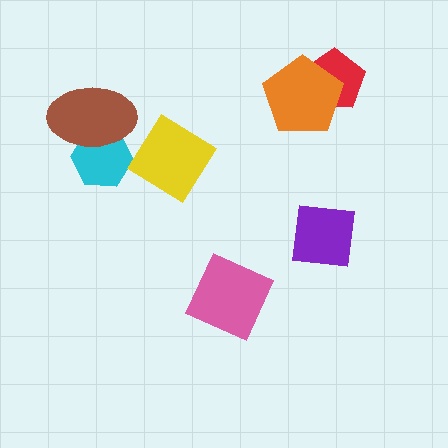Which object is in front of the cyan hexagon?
The brown ellipse is in front of the cyan hexagon.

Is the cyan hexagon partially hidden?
Yes, it is partially covered by another shape.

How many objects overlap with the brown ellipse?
1 object overlaps with the brown ellipse.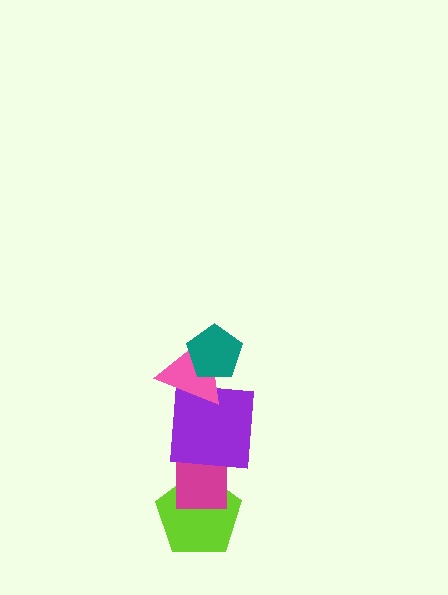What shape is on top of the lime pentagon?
The magenta rectangle is on top of the lime pentagon.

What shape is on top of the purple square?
The pink triangle is on top of the purple square.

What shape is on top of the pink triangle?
The teal pentagon is on top of the pink triangle.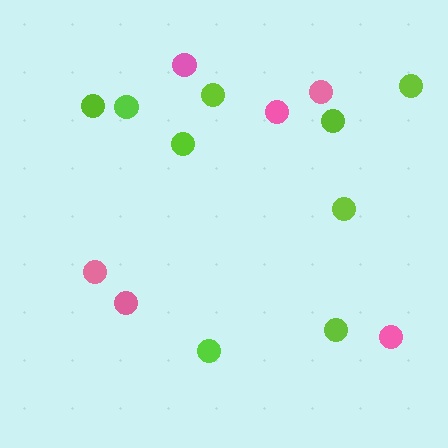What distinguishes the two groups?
There are 2 groups: one group of lime circles (9) and one group of pink circles (6).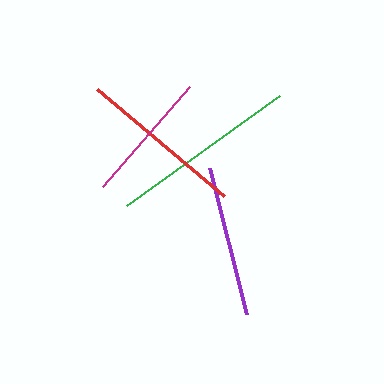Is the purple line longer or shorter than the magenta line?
The purple line is longer than the magenta line.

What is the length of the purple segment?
The purple segment is approximately 151 pixels long.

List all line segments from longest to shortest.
From longest to shortest: green, red, purple, magenta.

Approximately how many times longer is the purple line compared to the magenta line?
The purple line is approximately 1.1 times the length of the magenta line.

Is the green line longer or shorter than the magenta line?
The green line is longer than the magenta line.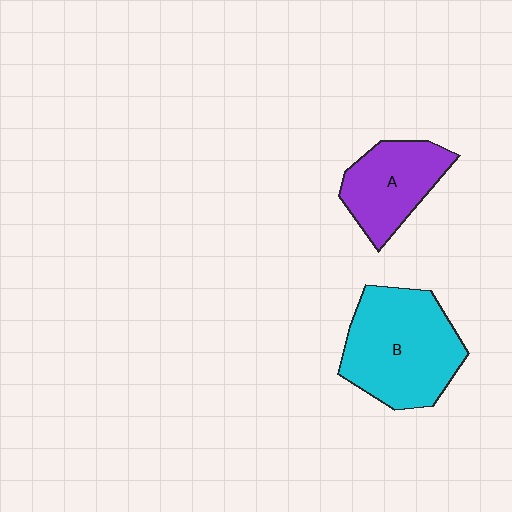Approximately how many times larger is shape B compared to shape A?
Approximately 1.6 times.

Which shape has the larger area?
Shape B (cyan).